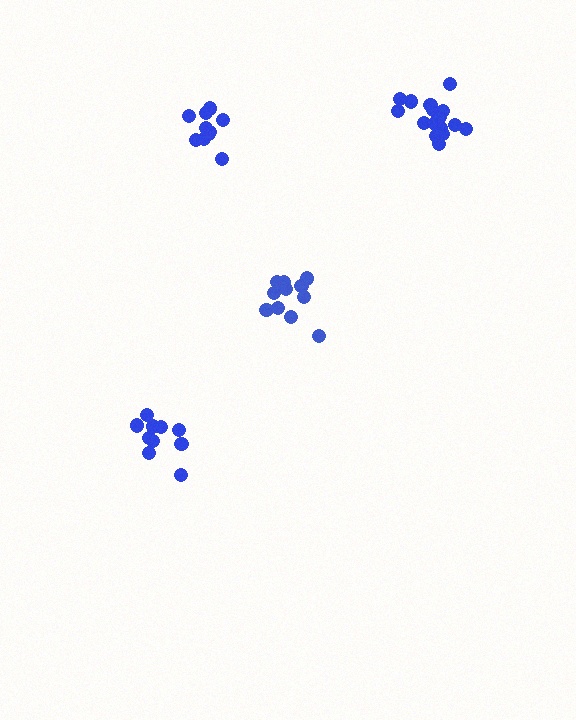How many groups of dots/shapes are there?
There are 4 groups.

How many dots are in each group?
Group 1: 10 dots, Group 2: 11 dots, Group 3: 10 dots, Group 4: 16 dots (47 total).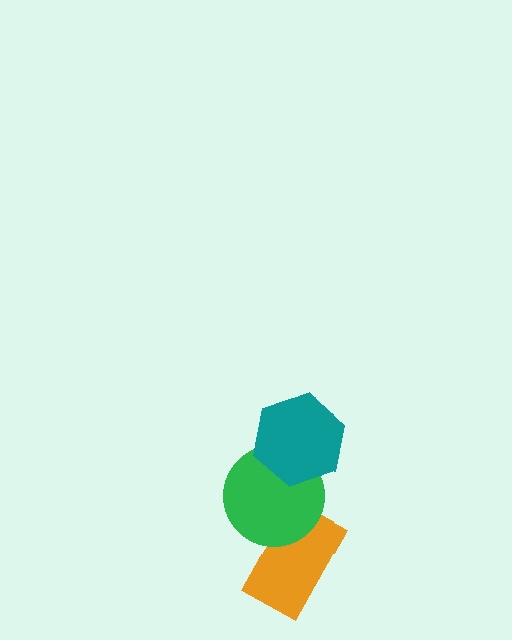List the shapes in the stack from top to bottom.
From top to bottom: the teal hexagon, the green circle, the orange rectangle.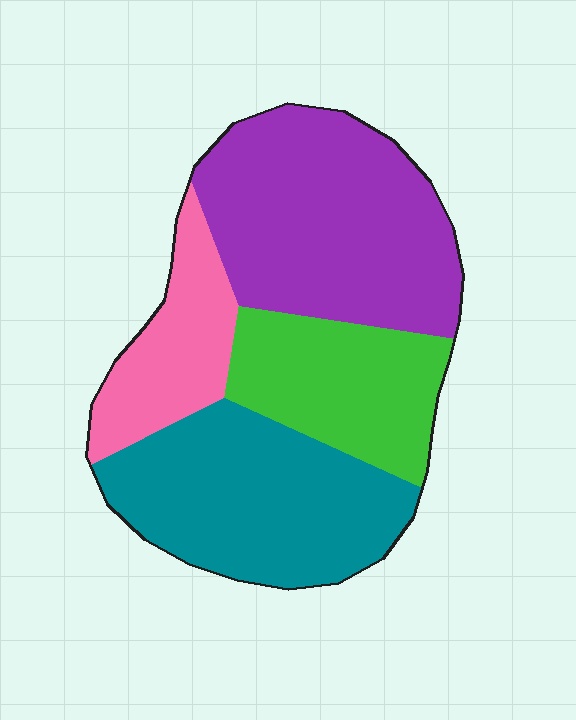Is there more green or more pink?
Green.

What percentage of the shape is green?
Green takes up about one fifth (1/5) of the shape.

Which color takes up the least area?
Pink, at roughly 15%.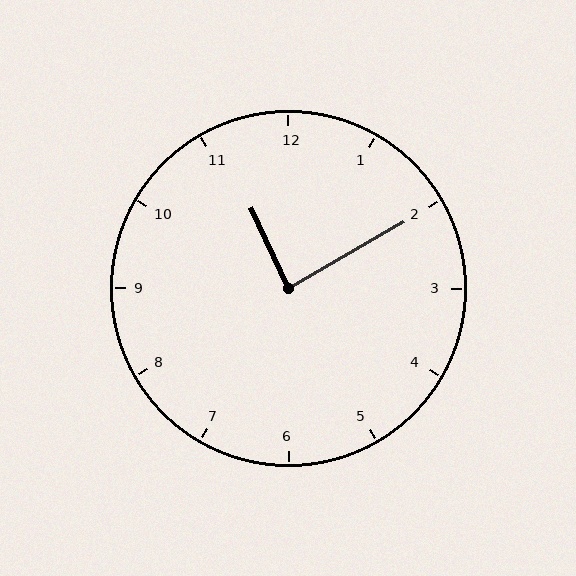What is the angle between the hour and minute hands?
Approximately 85 degrees.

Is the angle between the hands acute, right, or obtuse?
It is right.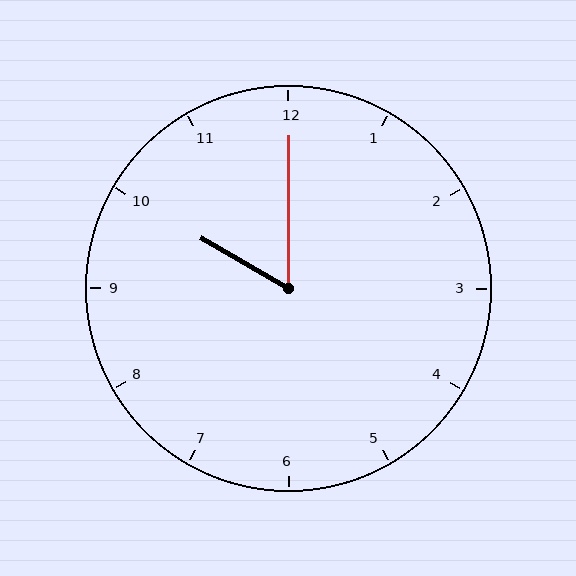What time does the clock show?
10:00.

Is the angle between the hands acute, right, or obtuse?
It is acute.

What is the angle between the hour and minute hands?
Approximately 60 degrees.